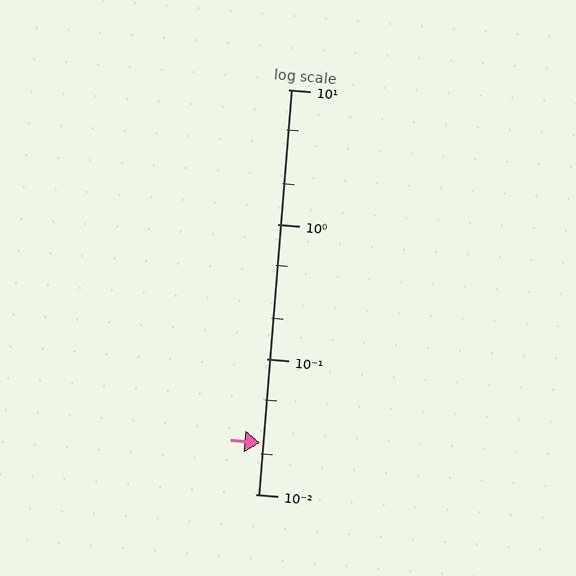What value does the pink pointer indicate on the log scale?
The pointer indicates approximately 0.024.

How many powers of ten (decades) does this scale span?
The scale spans 3 decades, from 0.01 to 10.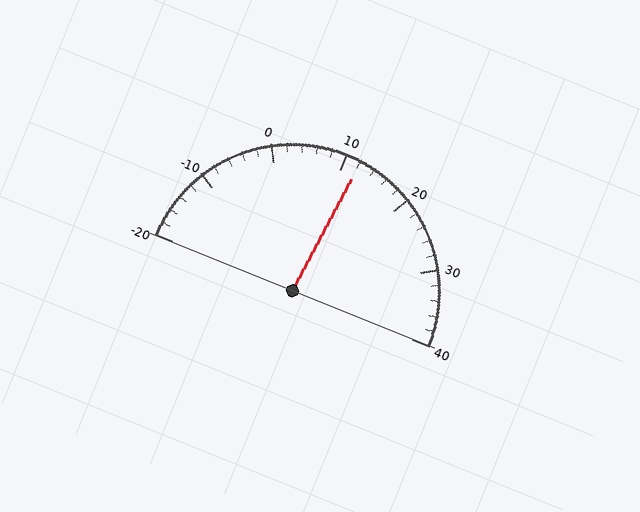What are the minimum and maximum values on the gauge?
The gauge ranges from -20 to 40.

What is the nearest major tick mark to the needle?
The nearest major tick mark is 10.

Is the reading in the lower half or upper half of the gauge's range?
The reading is in the upper half of the range (-20 to 40).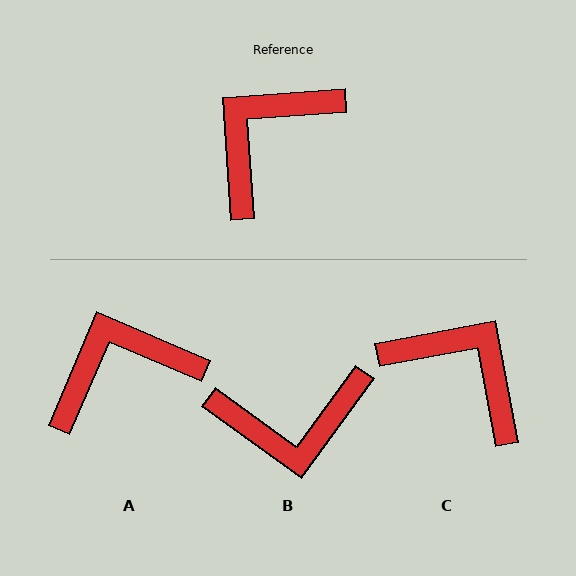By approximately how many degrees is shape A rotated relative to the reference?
Approximately 27 degrees clockwise.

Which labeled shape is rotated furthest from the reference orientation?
B, about 140 degrees away.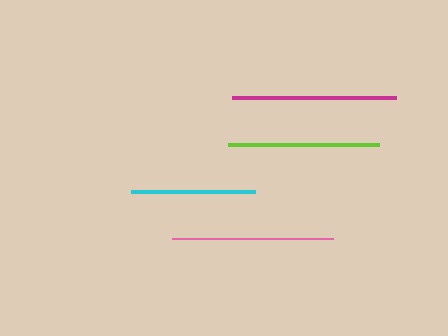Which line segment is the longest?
The magenta line is the longest at approximately 164 pixels.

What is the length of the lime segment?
The lime segment is approximately 151 pixels long.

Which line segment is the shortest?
The cyan line is the shortest at approximately 123 pixels.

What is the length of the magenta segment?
The magenta segment is approximately 164 pixels long.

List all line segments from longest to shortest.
From longest to shortest: magenta, pink, lime, cyan.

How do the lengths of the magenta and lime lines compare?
The magenta and lime lines are approximately the same length.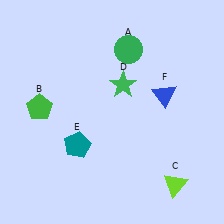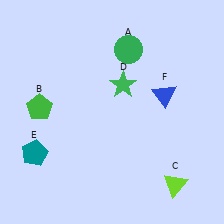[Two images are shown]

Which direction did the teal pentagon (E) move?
The teal pentagon (E) moved left.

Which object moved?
The teal pentagon (E) moved left.